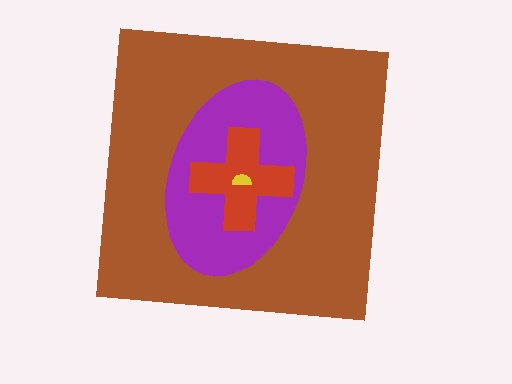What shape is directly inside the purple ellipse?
The red cross.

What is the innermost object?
The yellow semicircle.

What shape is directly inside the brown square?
The purple ellipse.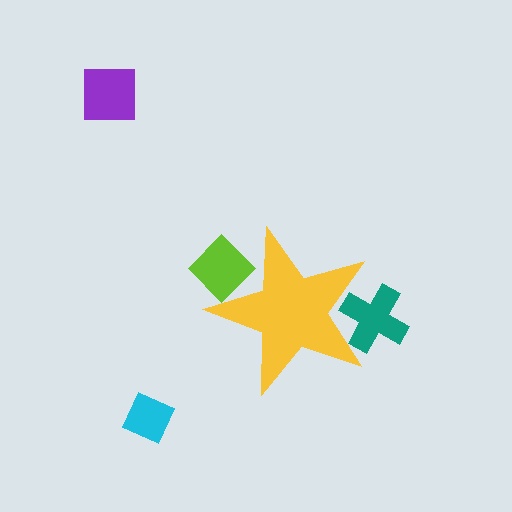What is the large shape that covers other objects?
A yellow star.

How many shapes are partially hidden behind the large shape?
2 shapes are partially hidden.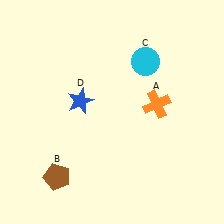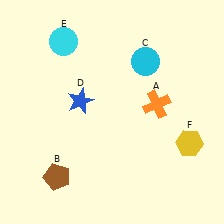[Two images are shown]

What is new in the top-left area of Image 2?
A cyan circle (E) was added in the top-left area of Image 2.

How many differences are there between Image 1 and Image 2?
There are 2 differences between the two images.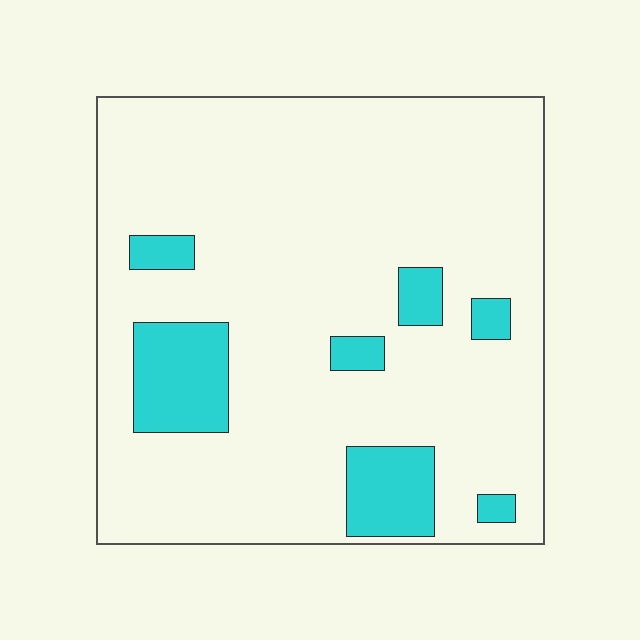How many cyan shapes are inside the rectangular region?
7.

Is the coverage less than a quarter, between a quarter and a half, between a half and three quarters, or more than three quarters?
Less than a quarter.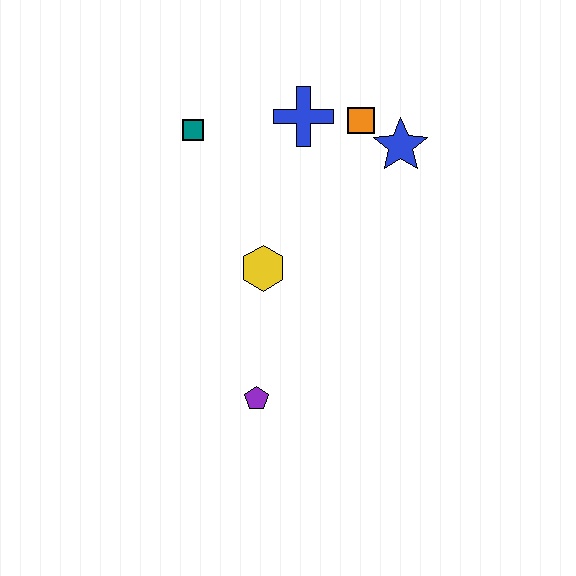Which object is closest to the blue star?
The orange square is closest to the blue star.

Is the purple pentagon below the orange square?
Yes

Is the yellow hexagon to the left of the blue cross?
Yes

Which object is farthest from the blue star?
The purple pentagon is farthest from the blue star.